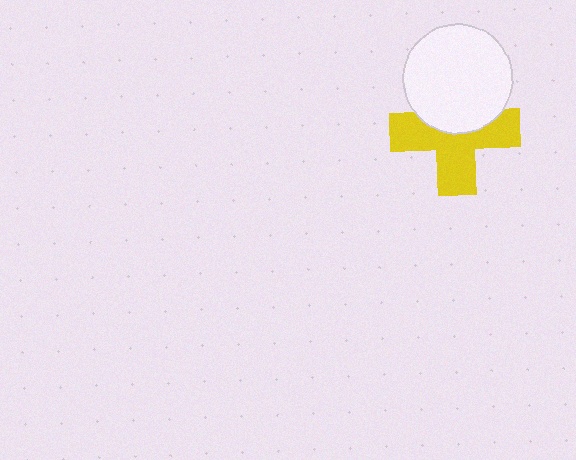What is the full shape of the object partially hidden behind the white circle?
The partially hidden object is a yellow cross.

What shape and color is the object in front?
The object in front is a white circle.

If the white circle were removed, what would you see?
You would see the complete yellow cross.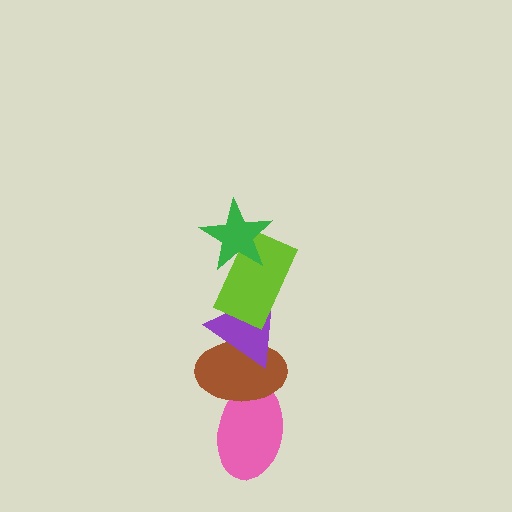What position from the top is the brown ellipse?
The brown ellipse is 4th from the top.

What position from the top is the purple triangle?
The purple triangle is 3rd from the top.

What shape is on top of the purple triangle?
The lime rectangle is on top of the purple triangle.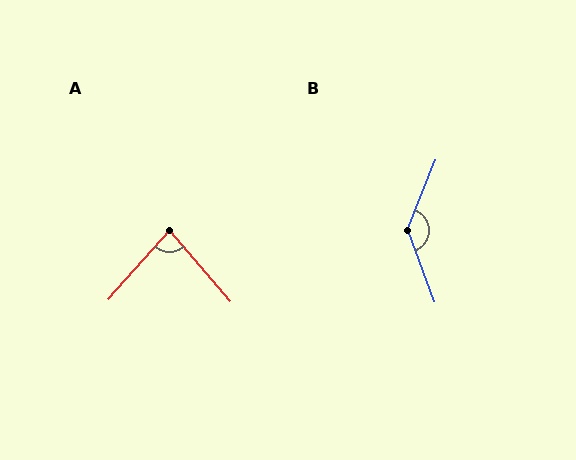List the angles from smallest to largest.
A (82°), B (137°).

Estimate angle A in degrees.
Approximately 82 degrees.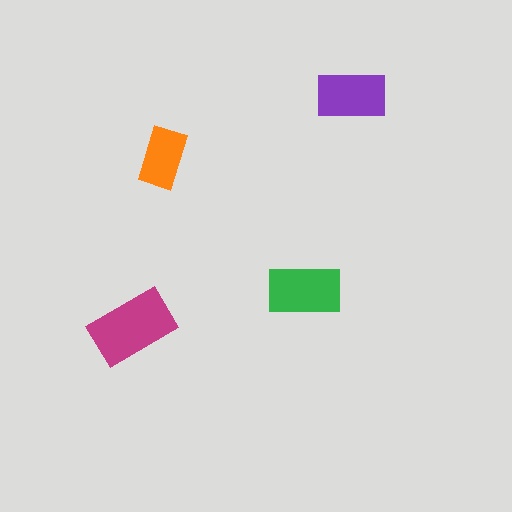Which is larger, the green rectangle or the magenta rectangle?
The magenta one.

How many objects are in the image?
There are 4 objects in the image.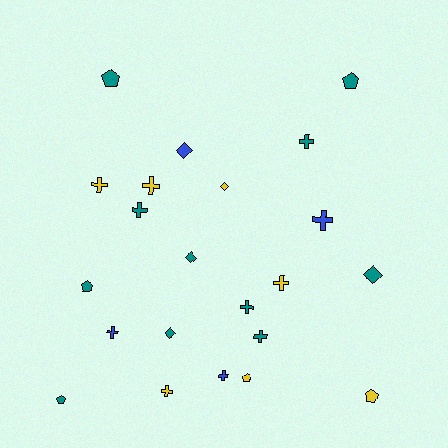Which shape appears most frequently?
Cross, with 11 objects.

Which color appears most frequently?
Teal, with 11 objects.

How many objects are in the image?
There are 22 objects.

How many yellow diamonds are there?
There is 1 yellow diamond.